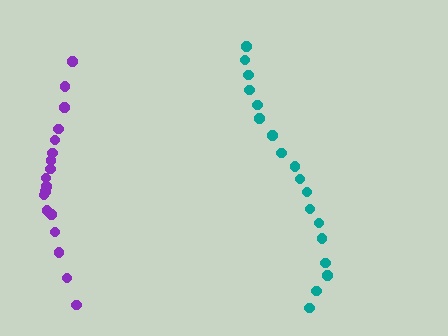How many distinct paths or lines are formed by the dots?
There are 2 distinct paths.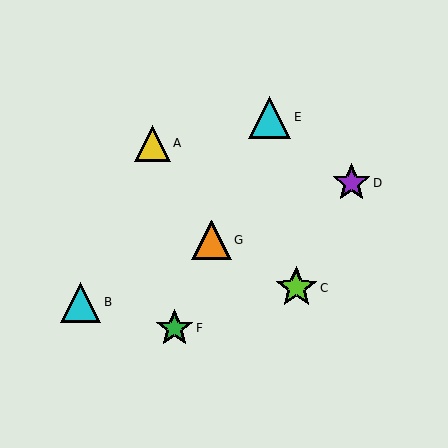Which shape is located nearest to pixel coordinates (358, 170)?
The purple star (labeled D) at (351, 183) is nearest to that location.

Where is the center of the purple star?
The center of the purple star is at (351, 183).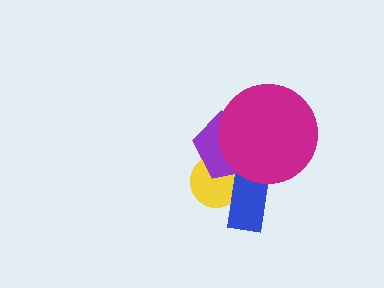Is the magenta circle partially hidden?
No, no other shape covers it.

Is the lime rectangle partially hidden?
Yes, it is partially covered by another shape.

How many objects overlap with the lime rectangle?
4 objects overlap with the lime rectangle.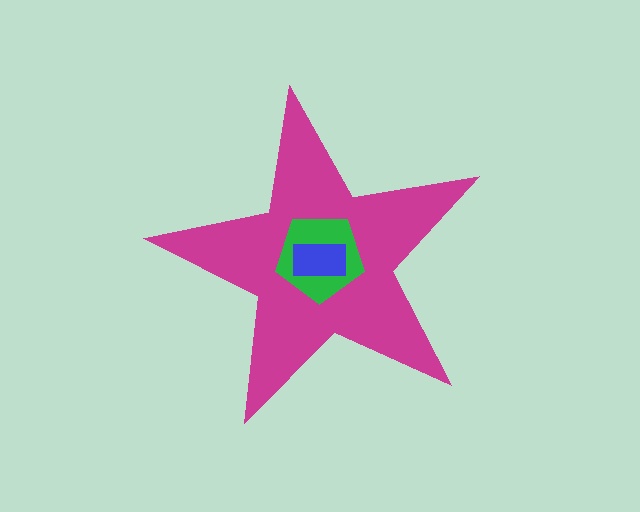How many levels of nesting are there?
3.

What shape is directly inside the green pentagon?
The blue rectangle.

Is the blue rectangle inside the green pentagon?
Yes.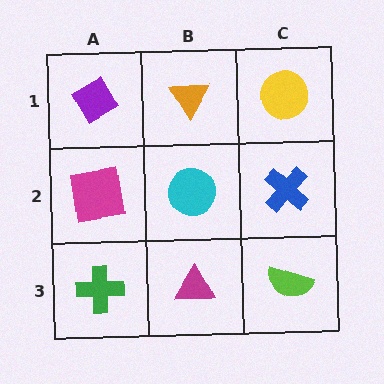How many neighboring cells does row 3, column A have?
2.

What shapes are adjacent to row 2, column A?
A purple diamond (row 1, column A), a green cross (row 3, column A), a cyan circle (row 2, column B).